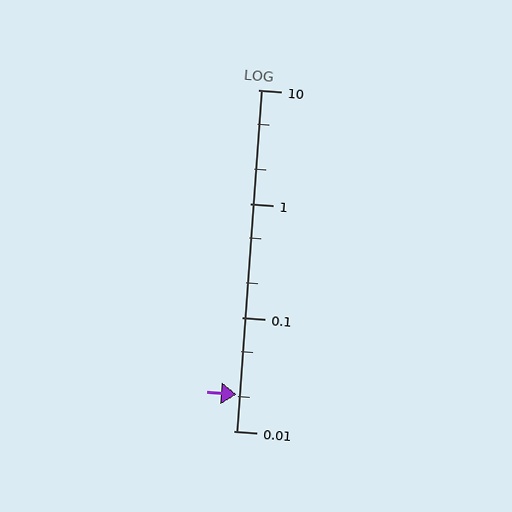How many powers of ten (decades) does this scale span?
The scale spans 3 decades, from 0.01 to 10.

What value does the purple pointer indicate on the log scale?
The pointer indicates approximately 0.021.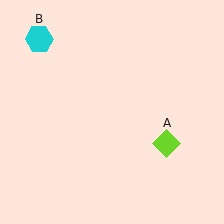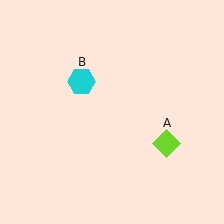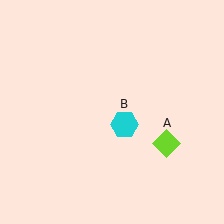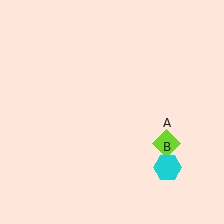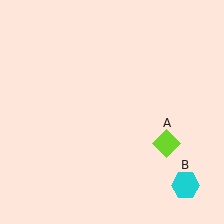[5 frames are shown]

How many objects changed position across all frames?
1 object changed position: cyan hexagon (object B).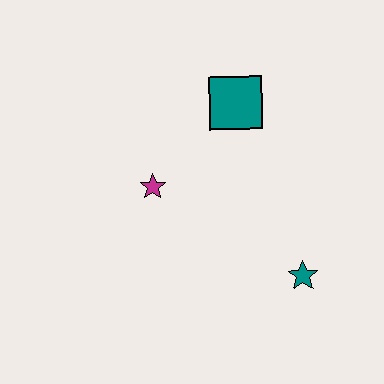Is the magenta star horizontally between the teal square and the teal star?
No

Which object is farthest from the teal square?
The teal star is farthest from the teal square.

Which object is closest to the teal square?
The magenta star is closest to the teal square.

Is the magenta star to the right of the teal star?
No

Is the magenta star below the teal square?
Yes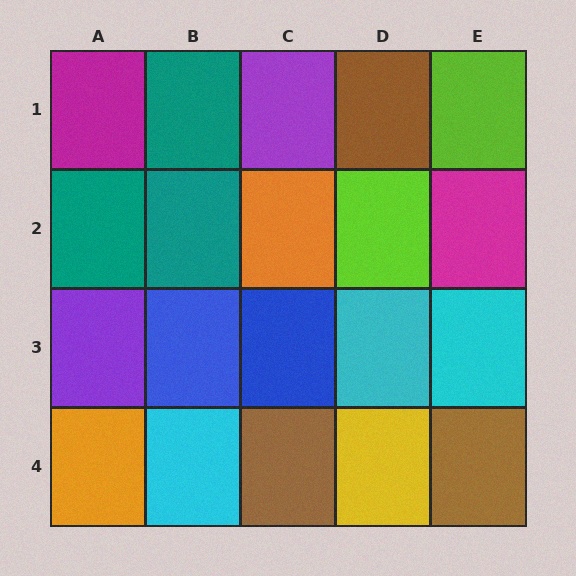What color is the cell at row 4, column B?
Cyan.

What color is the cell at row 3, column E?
Cyan.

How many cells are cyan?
3 cells are cyan.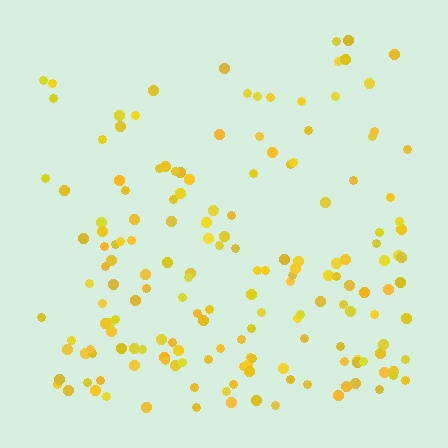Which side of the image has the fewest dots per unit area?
The top.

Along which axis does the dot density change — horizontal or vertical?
Vertical.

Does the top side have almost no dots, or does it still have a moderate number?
Still a moderate number, just noticeably fewer than the bottom.